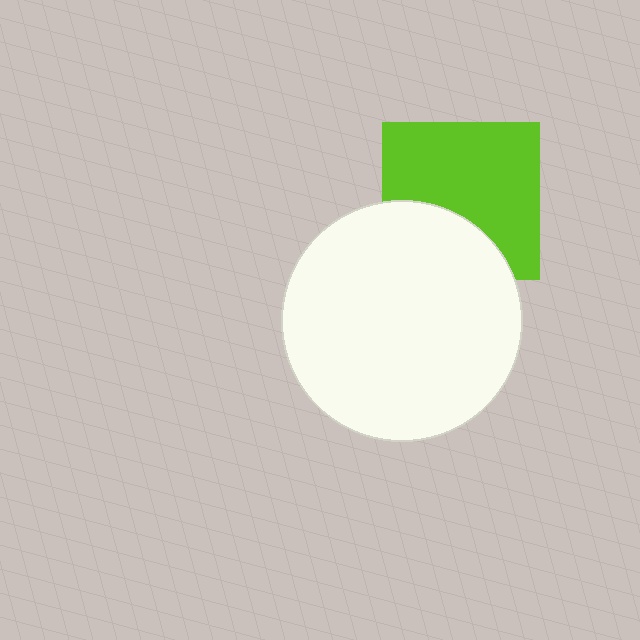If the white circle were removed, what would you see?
You would see the complete lime square.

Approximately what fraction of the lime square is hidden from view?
Roughly 33% of the lime square is hidden behind the white circle.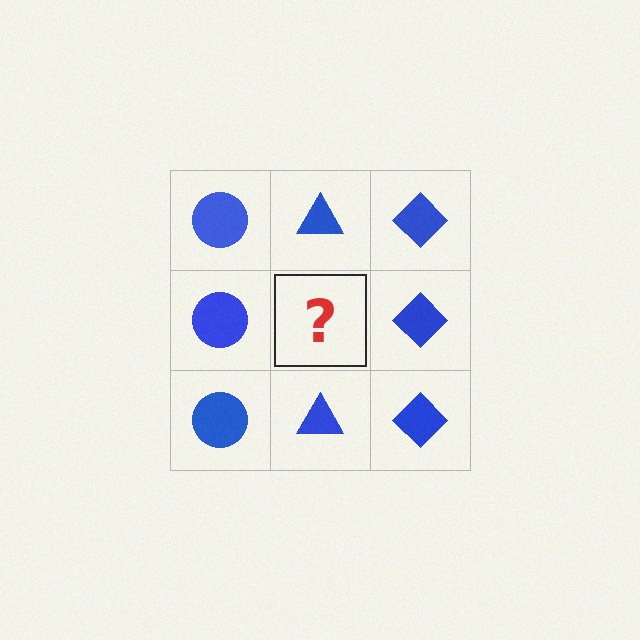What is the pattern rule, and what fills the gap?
The rule is that each column has a consistent shape. The gap should be filled with a blue triangle.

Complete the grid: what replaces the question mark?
The question mark should be replaced with a blue triangle.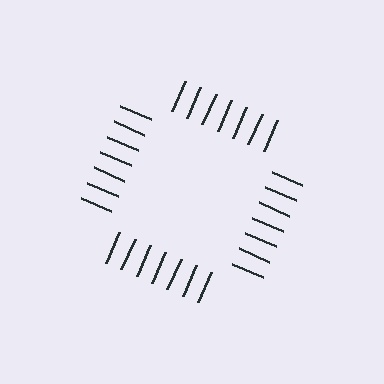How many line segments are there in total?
28 — 7 along each of the 4 edges.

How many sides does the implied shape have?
4 sides — the line-ends trace a square.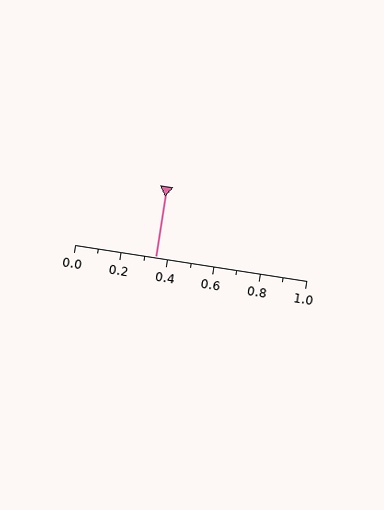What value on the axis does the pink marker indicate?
The marker indicates approximately 0.35.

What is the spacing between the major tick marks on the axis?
The major ticks are spaced 0.2 apart.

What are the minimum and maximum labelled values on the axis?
The axis runs from 0.0 to 1.0.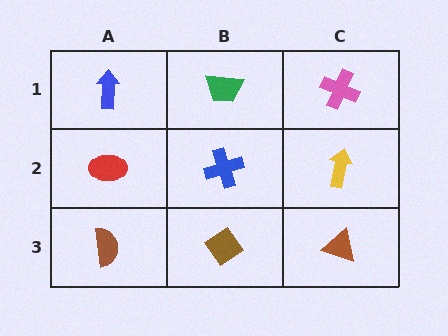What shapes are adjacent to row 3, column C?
A yellow arrow (row 2, column C), a brown diamond (row 3, column B).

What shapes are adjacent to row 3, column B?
A blue cross (row 2, column B), a brown semicircle (row 3, column A), a brown triangle (row 3, column C).